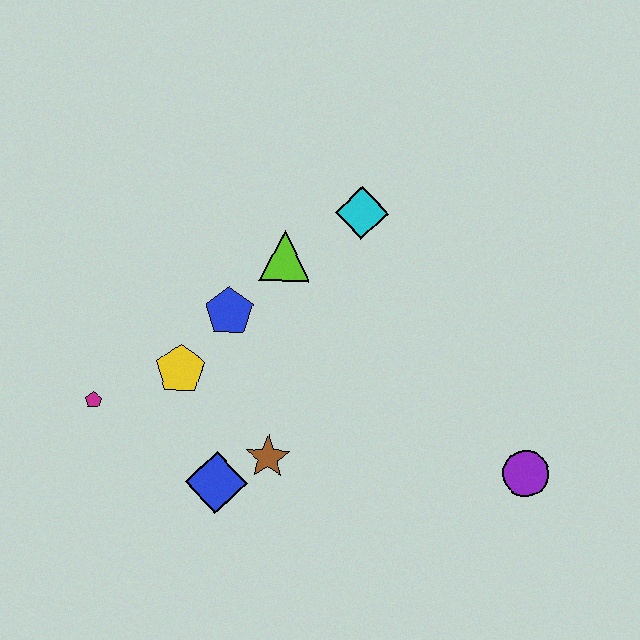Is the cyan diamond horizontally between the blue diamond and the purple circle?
Yes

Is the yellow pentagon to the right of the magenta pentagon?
Yes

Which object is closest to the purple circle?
The brown star is closest to the purple circle.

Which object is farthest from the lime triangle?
The purple circle is farthest from the lime triangle.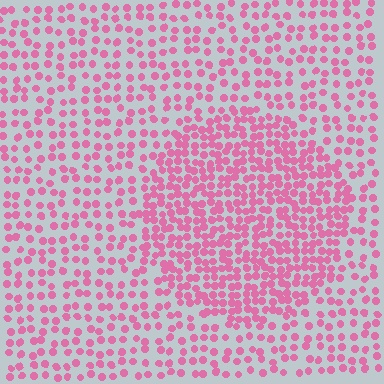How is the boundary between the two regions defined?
The boundary is defined by a change in element density (approximately 1.9x ratio). All elements are the same color, size, and shape.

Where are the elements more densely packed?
The elements are more densely packed inside the circle boundary.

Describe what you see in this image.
The image contains small pink elements arranged at two different densities. A circle-shaped region is visible where the elements are more densely packed than the surrounding area.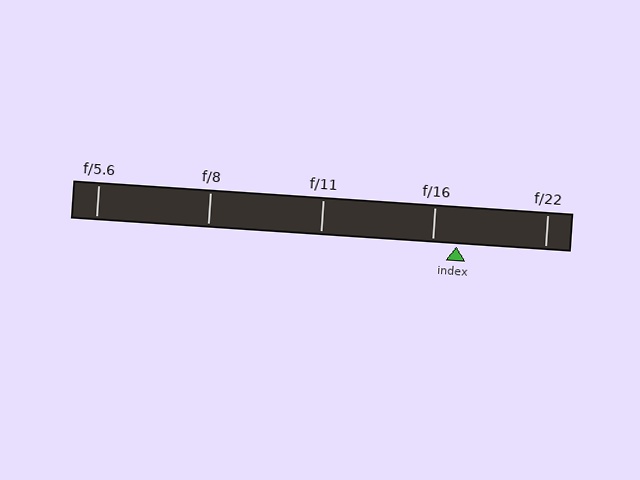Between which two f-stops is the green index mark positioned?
The index mark is between f/16 and f/22.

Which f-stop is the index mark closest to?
The index mark is closest to f/16.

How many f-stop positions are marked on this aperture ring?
There are 5 f-stop positions marked.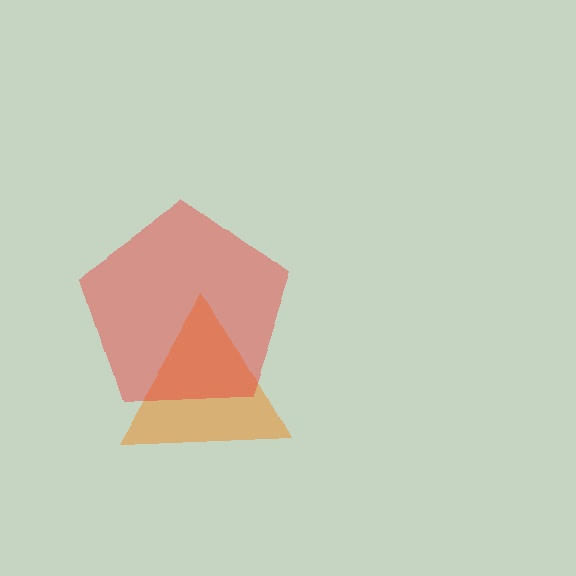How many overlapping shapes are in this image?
There are 2 overlapping shapes in the image.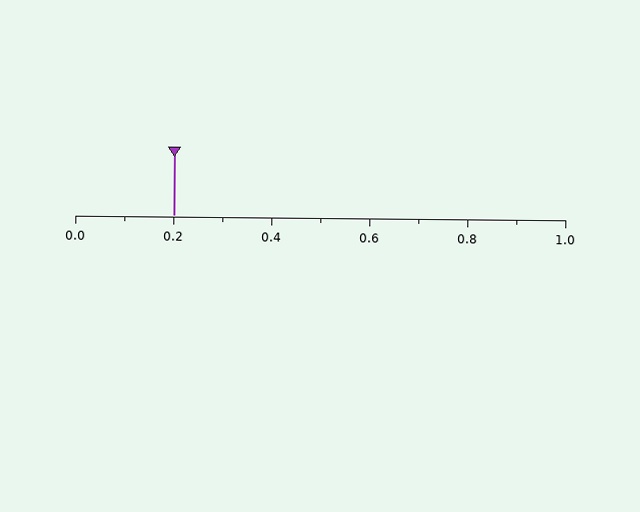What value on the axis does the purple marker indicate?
The marker indicates approximately 0.2.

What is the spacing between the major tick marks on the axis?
The major ticks are spaced 0.2 apart.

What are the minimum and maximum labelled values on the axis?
The axis runs from 0.0 to 1.0.